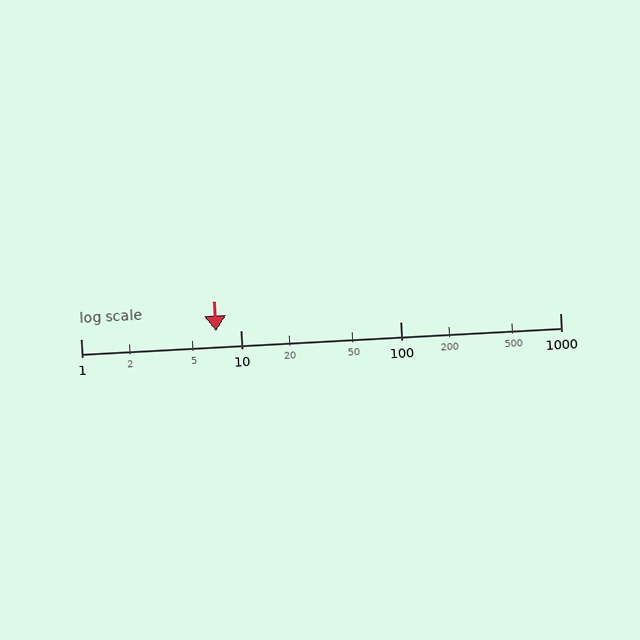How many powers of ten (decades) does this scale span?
The scale spans 3 decades, from 1 to 1000.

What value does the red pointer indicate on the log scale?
The pointer indicates approximately 7.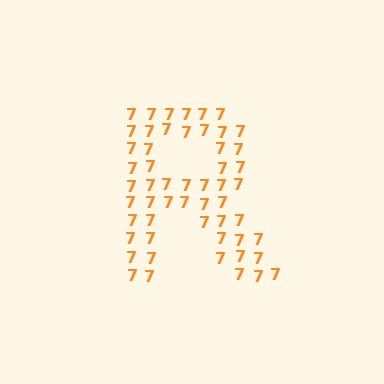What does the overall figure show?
The overall figure shows the letter R.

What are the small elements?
The small elements are digit 7's.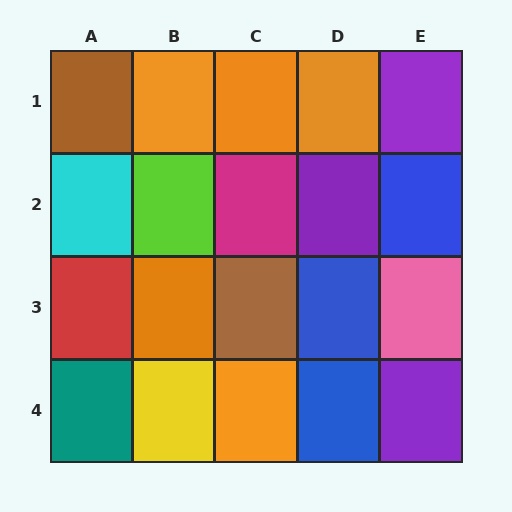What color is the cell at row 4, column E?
Purple.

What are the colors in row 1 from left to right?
Brown, orange, orange, orange, purple.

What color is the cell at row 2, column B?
Lime.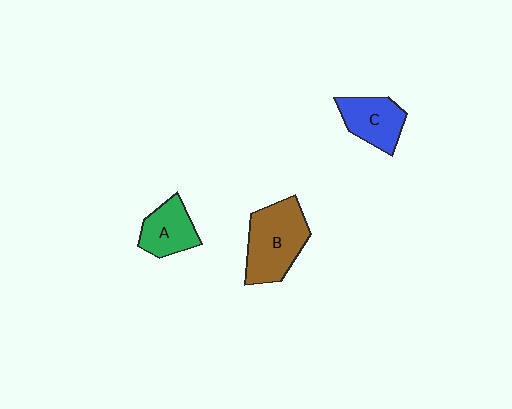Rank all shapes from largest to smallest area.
From largest to smallest: B (brown), C (blue), A (green).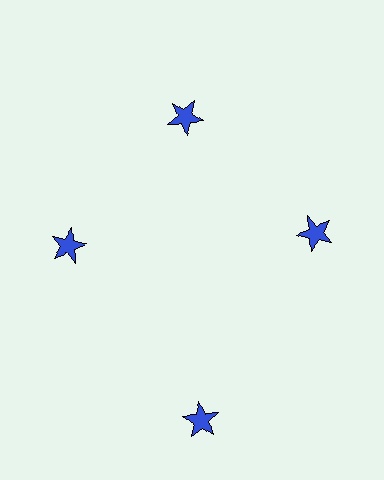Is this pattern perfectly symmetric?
No. The 4 blue stars are arranged in a ring, but one element near the 6 o'clock position is pushed outward from the center, breaking the 4-fold rotational symmetry.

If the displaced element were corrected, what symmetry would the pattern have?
It would have 4-fold rotational symmetry — the pattern would map onto itself every 90 degrees.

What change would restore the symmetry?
The symmetry would be restored by moving it inward, back onto the ring so that all 4 stars sit at equal angles and equal distance from the center.